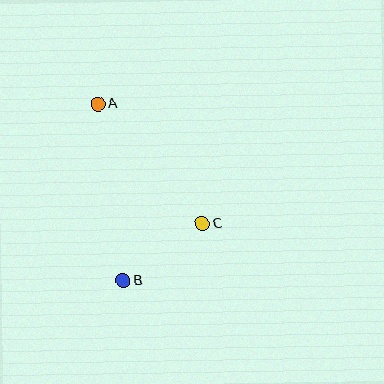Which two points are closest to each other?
Points B and C are closest to each other.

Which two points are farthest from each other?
Points A and B are farthest from each other.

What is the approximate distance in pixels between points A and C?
The distance between A and C is approximately 158 pixels.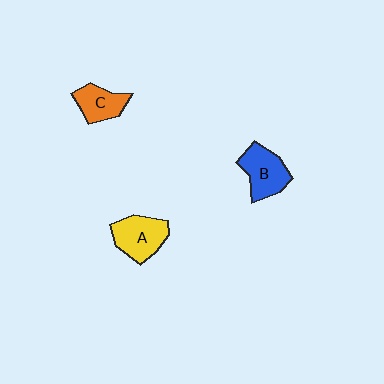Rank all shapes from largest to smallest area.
From largest to smallest: A (yellow), B (blue), C (orange).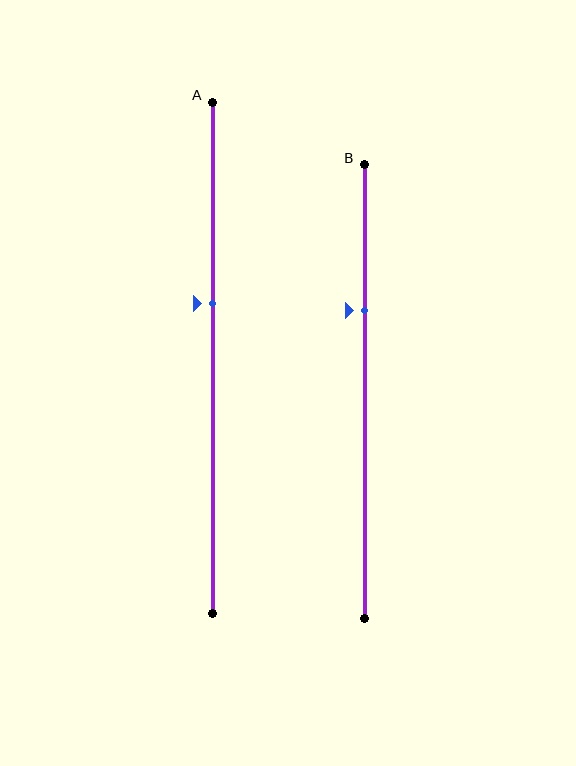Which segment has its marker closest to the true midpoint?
Segment A has its marker closest to the true midpoint.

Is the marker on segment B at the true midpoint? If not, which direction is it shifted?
No, the marker on segment B is shifted upward by about 18% of the segment length.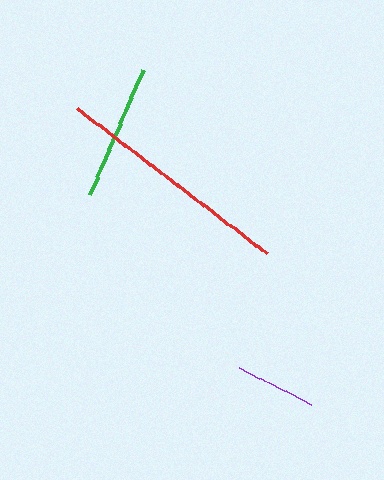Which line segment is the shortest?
The purple line is the shortest at approximately 81 pixels.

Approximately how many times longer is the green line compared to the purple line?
The green line is approximately 1.7 times the length of the purple line.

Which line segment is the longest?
The red line is the longest at approximately 239 pixels.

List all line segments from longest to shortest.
From longest to shortest: red, green, purple.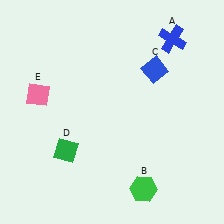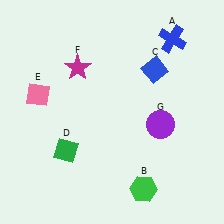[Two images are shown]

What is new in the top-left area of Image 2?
A magenta star (F) was added in the top-left area of Image 2.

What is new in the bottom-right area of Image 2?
A purple circle (G) was added in the bottom-right area of Image 2.